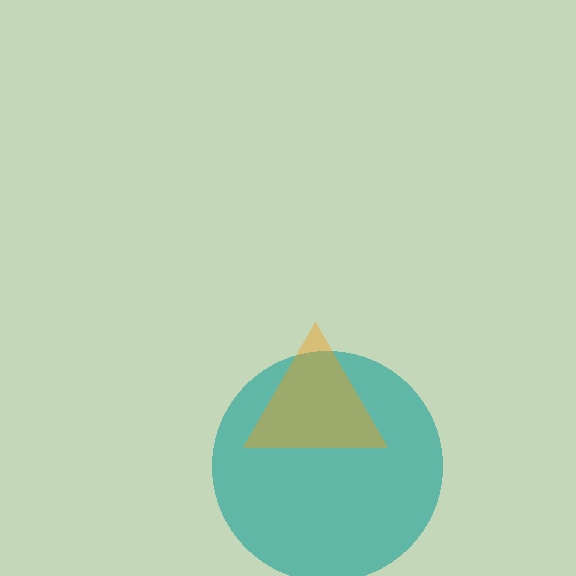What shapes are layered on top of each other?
The layered shapes are: a teal circle, an orange triangle.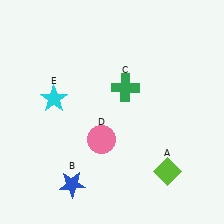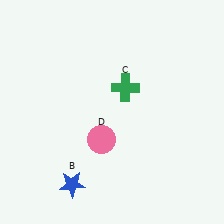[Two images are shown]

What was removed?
The cyan star (E), the lime diamond (A) were removed in Image 2.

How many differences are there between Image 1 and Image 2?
There are 2 differences between the two images.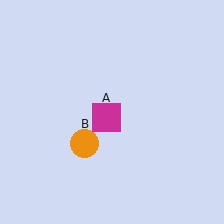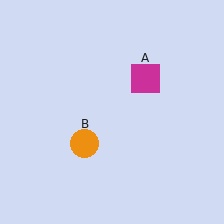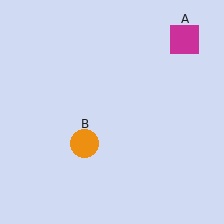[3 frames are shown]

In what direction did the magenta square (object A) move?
The magenta square (object A) moved up and to the right.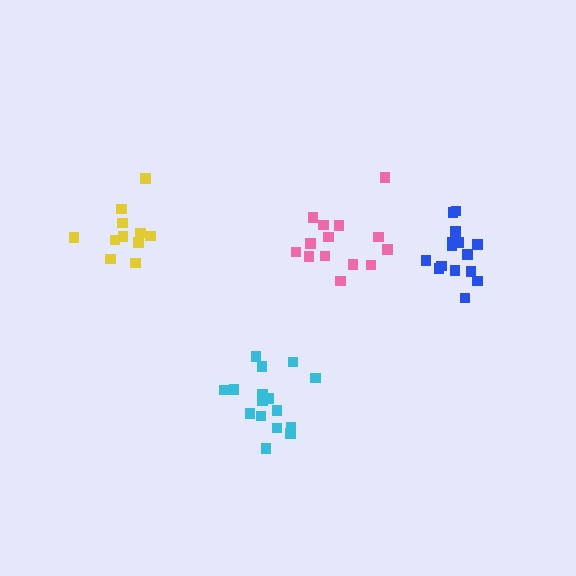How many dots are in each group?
Group 1: 11 dots, Group 2: 16 dots, Group 3: 14 dots, Group 4: 15 dots (56 total).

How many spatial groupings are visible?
There are 4 spatial groupings.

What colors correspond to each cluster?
The clusters are colored: yellow, cyan, pink, blue.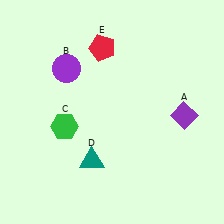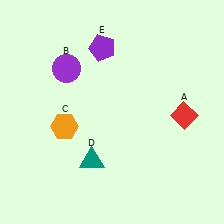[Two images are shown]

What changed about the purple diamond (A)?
In Image 1, A is purple. In Image 2, it changed to red.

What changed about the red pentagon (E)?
In Image 1, E is red. In Image 2, it changed to purple.